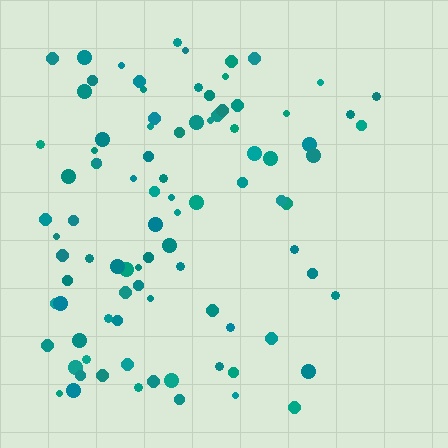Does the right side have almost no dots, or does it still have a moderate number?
Still a moderate number, just noticeably fewer than the left.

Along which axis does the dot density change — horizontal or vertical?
Horizontal.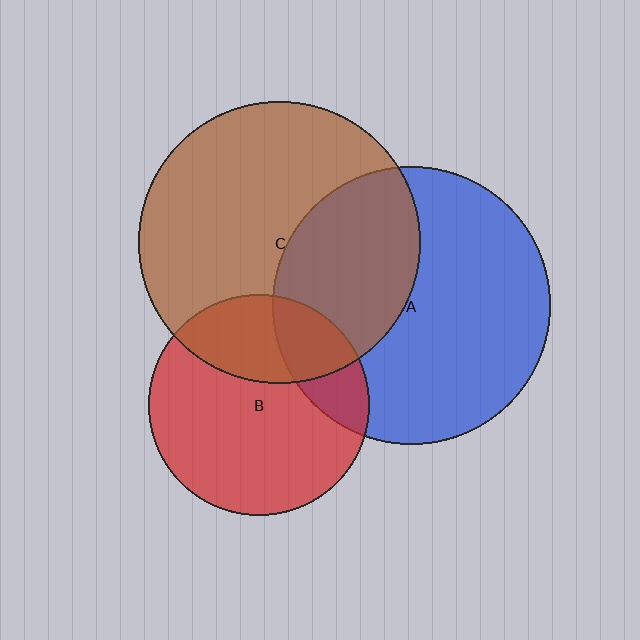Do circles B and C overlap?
Yes.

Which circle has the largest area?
Circle C (brown).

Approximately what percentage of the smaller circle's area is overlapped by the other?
Approximately 30%.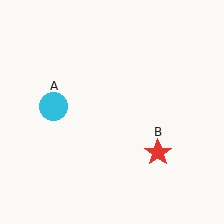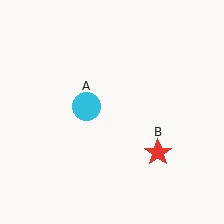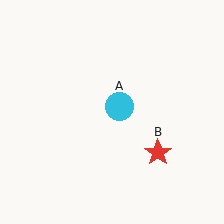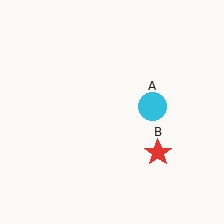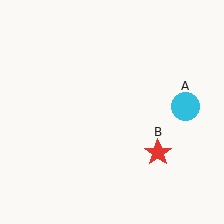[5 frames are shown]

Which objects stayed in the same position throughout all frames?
Red star (object B) remained stationary.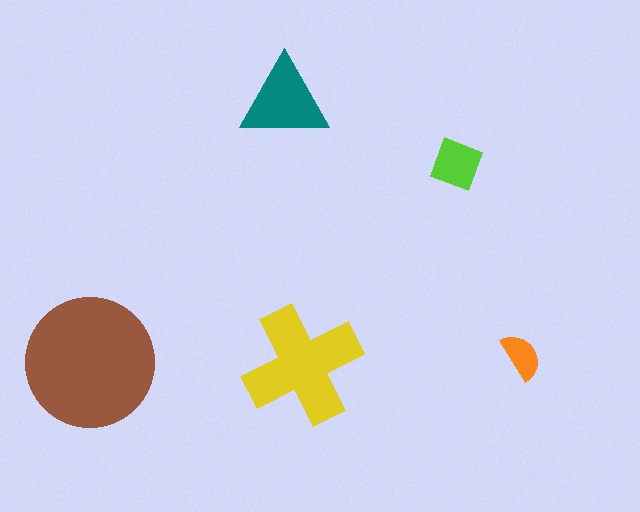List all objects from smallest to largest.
The orange semicircle, the lime diamond, the teal triangle, the yellow cross, the brown circle.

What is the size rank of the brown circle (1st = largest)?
1st.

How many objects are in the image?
There are 5 objects in the image.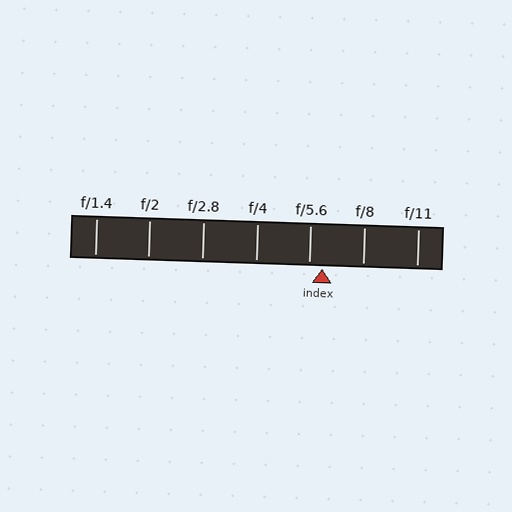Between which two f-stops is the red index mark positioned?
The index mark is between f/5.6 and f/8.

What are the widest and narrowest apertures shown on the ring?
The widest aperture shown is f/1.4 and the narrowest is f/11.